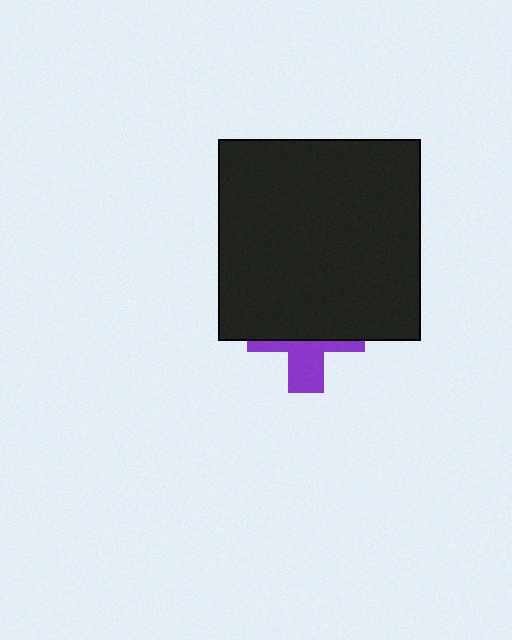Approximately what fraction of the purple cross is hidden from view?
Roughly 63% of the purple cross is hidden behind the black square.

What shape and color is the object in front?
The object in front is a black square.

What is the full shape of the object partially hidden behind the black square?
The partially hidden object is a purple cross.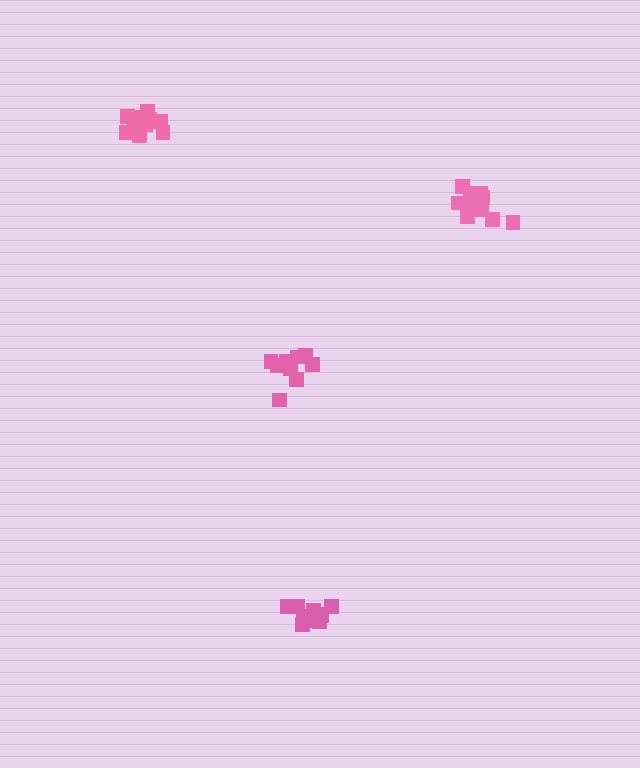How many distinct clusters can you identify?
There are 4 distinct clusters.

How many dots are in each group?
Group 1: 10 dots, Group 2: 11 dots, Group 3: 9 dots, Group 4: 11 dots (41 total).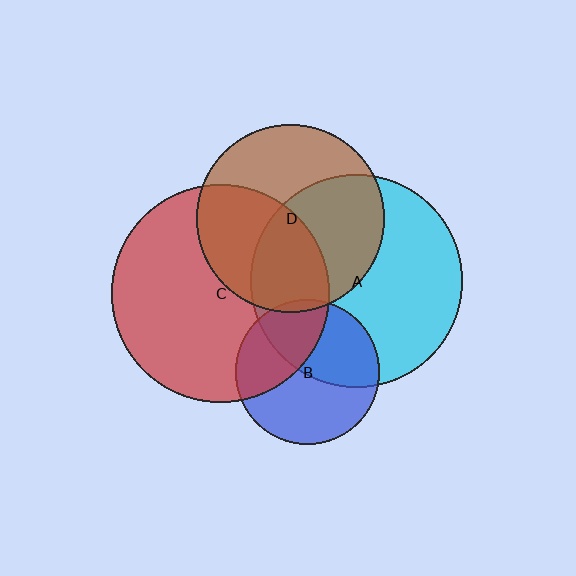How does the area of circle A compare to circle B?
Approximately 2.2 times.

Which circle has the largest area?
Circle C (red).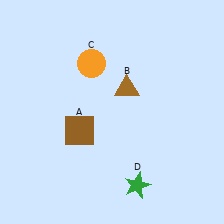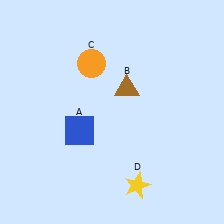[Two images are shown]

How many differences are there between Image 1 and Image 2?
There are 2 differences between the two images.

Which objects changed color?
A changed from brown to blue. D changed from green to yellow.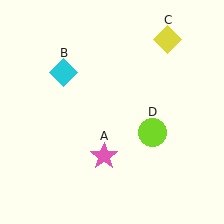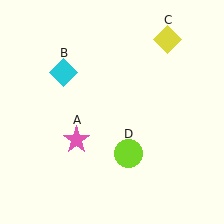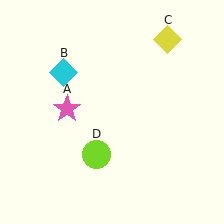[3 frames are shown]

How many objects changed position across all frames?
2 objects changed position: pink star (object A), lime circle (object D).